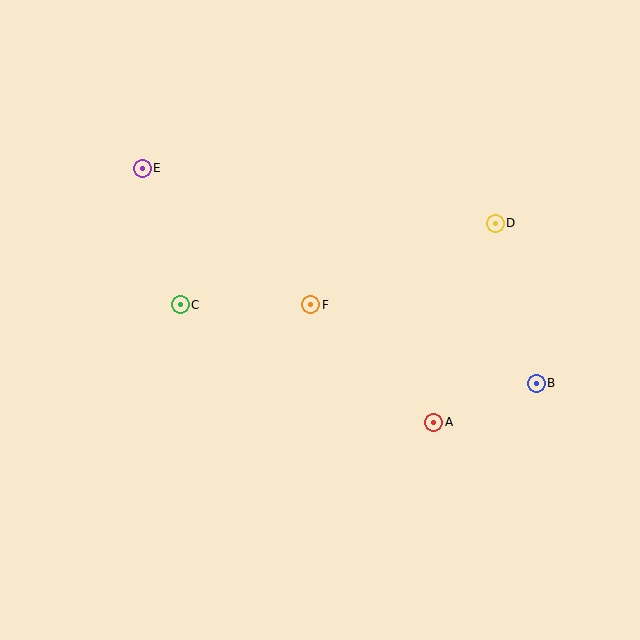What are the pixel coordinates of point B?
Point B is at (536, 383).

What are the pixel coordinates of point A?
Point A is at (434, 422).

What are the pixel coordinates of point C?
Point C is at (180, 305).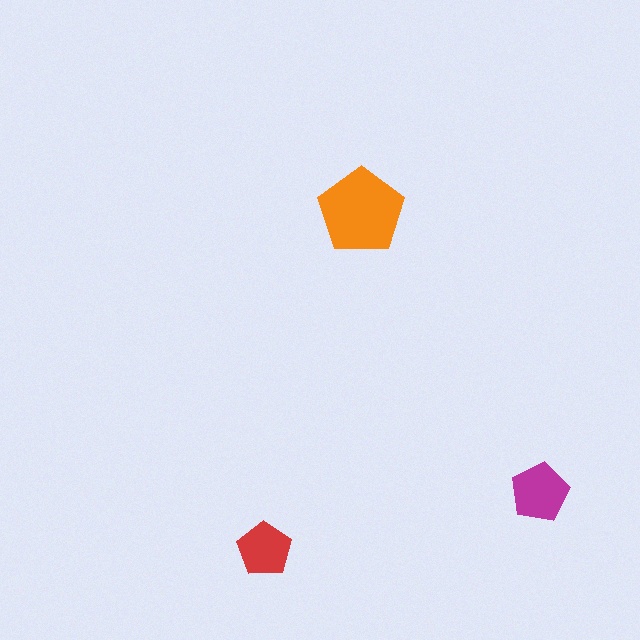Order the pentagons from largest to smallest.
the orange one, the magenta one, the red one.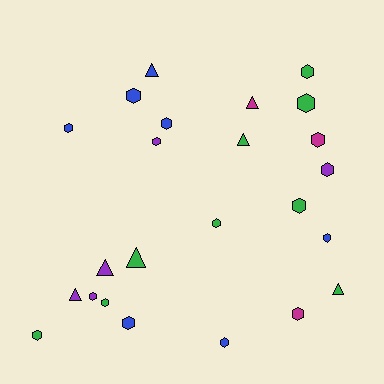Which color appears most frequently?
Green, with 9 objects.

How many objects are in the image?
There are 24 objects.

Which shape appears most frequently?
Hexagon, with 17 objects.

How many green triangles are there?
There are 3 green triangles.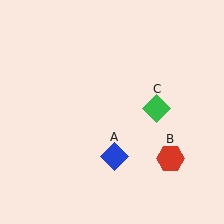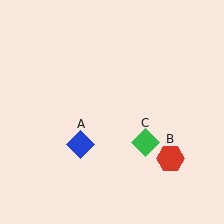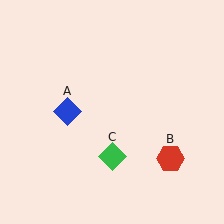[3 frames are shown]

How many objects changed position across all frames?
2 objects changed position: blue diamond (object A), green diamond (object C).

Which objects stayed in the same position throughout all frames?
Red hexagon (object B) remained stationary.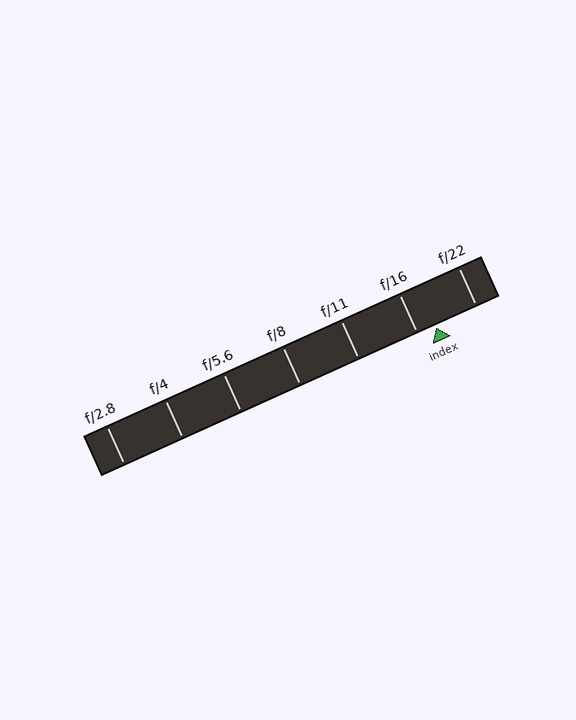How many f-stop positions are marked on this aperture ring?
There are 7 f-stop positions marked.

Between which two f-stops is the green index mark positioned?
The index mark is between f/16 and f/22.